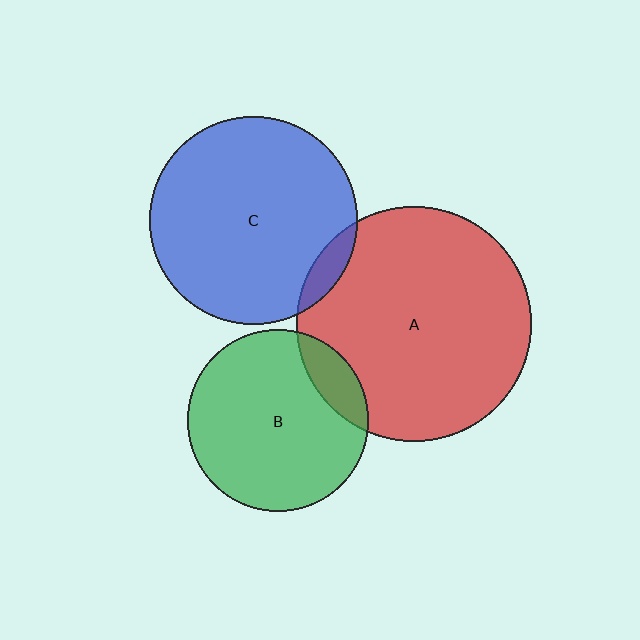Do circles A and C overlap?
Yes.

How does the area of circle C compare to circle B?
Approximately 1.3 times.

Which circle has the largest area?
Circle A (red).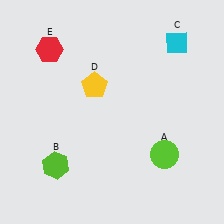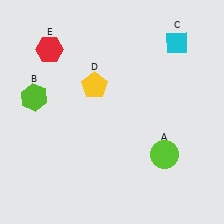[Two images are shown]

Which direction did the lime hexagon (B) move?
The lime hexagon (B) moved up.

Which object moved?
The lime hexagon (B) moved up.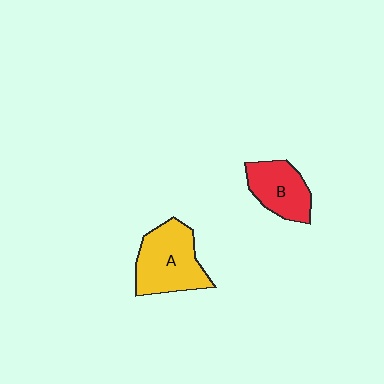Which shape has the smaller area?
Shape B (red).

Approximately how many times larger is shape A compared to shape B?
Approximately 1.4 times.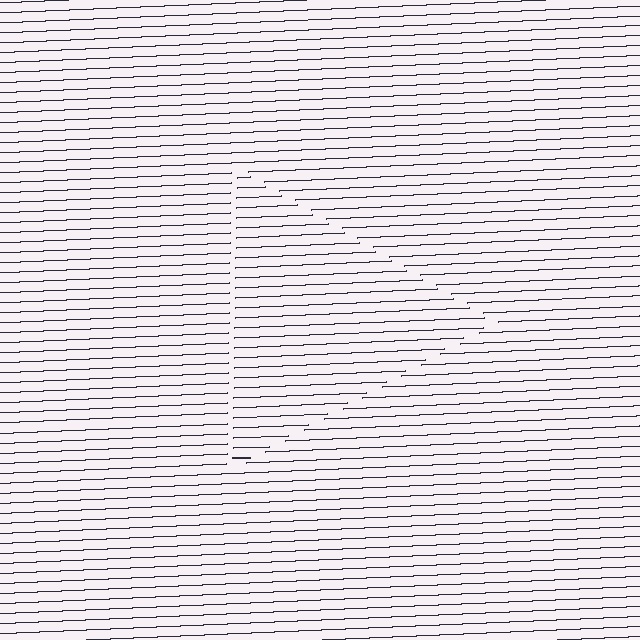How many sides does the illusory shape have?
3 sides — the line-ends trace a triangle.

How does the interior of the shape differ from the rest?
The interior of the shape contains the same grating, shifted by half a period — the contour is defined by the phase discontinuity where line-ends from the inner and outer gratings abut.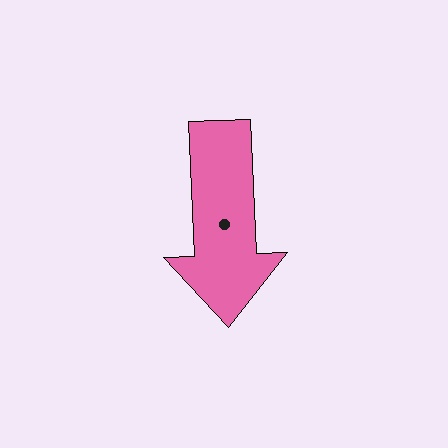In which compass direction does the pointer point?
South.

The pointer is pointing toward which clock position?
Roughly 6 o'clock.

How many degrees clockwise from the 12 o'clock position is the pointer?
Approximately 178 degrees.